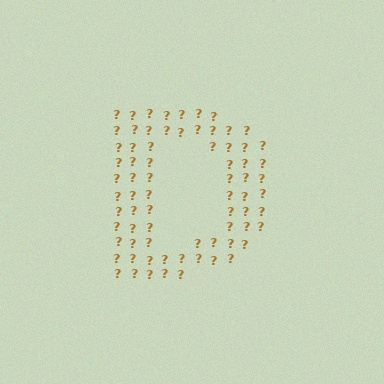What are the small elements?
The small elements are question marks.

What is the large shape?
The large shape is the letter D.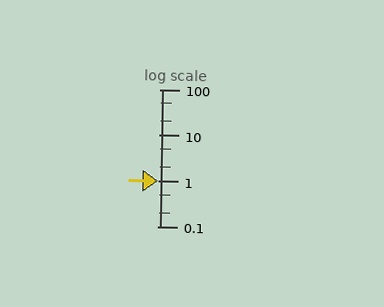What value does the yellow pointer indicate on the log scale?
The pointer indicates approximately 1.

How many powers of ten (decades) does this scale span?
The scale spans 3 decades, from 0.1 to 100.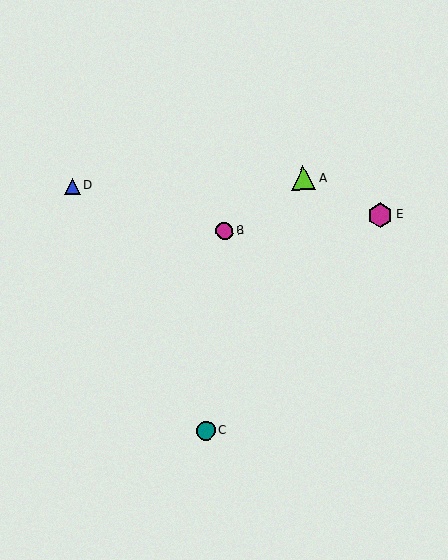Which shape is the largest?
The magenta hexagon (labeled E) is the largest.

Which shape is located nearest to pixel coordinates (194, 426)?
The teal circle (labeled C) at (205, 431) is nearest to that location.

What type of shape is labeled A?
Shape A is a lime triangle.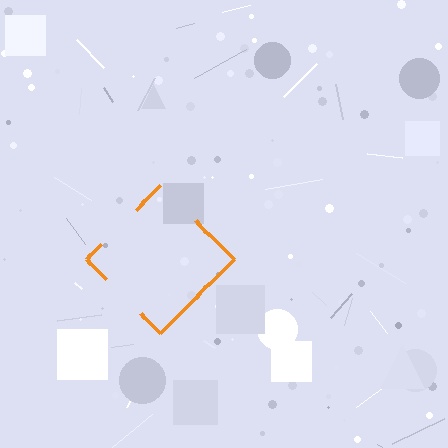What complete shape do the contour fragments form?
The contour fragments form a diamond.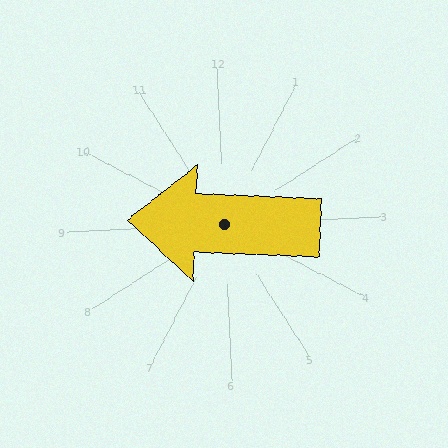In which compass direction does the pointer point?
West.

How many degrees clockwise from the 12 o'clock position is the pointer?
Approximately 275 degrees.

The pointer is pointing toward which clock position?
Roughly 9 o'clock.